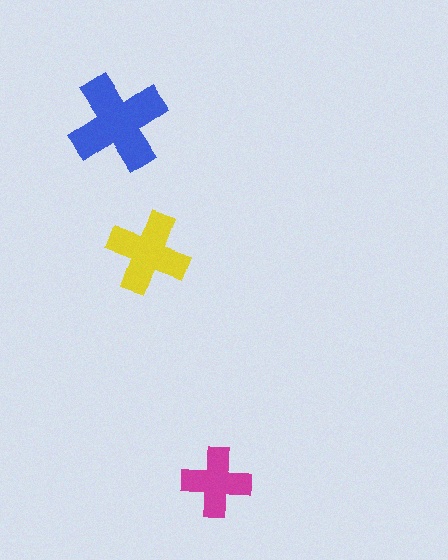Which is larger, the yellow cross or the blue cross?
The blue one.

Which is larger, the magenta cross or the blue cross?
The blue one.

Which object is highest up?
The blue cross is topmost.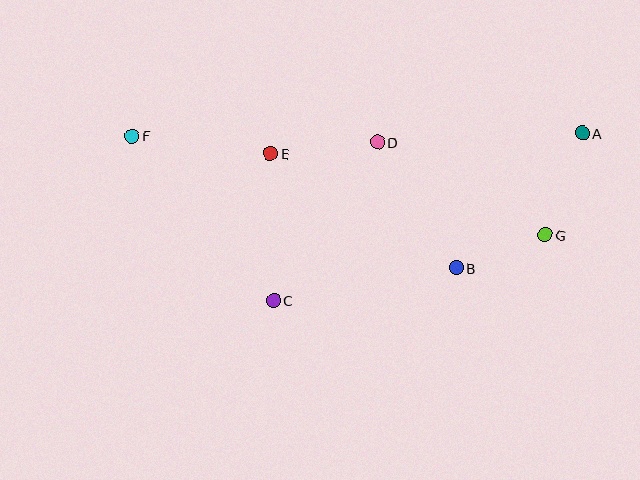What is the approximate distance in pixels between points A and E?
The distance between A and E is approximately 313 pixels.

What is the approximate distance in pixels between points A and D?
The distance between A and D is approximately 205 pixels.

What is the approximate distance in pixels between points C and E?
The distance between C and E is approximately 147 pixels.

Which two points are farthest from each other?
Points A and F are farthest from each other.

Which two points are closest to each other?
Points B and G are closest to each other.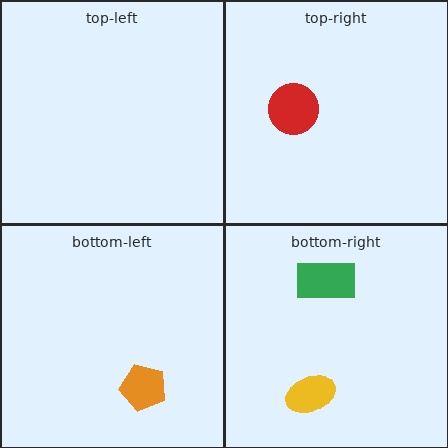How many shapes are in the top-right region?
1.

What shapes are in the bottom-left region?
The orange pentagon.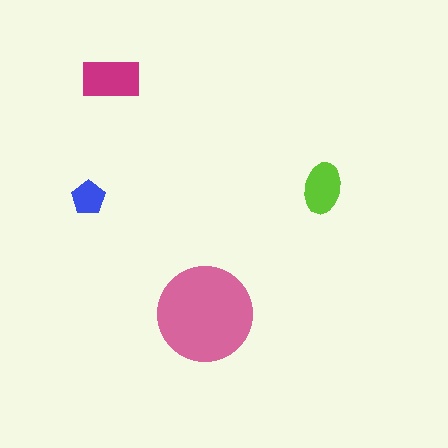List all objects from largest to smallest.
The pink circle, the magenta rectangle, the lime ellipse, the blue pentagon.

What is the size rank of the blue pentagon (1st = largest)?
4th.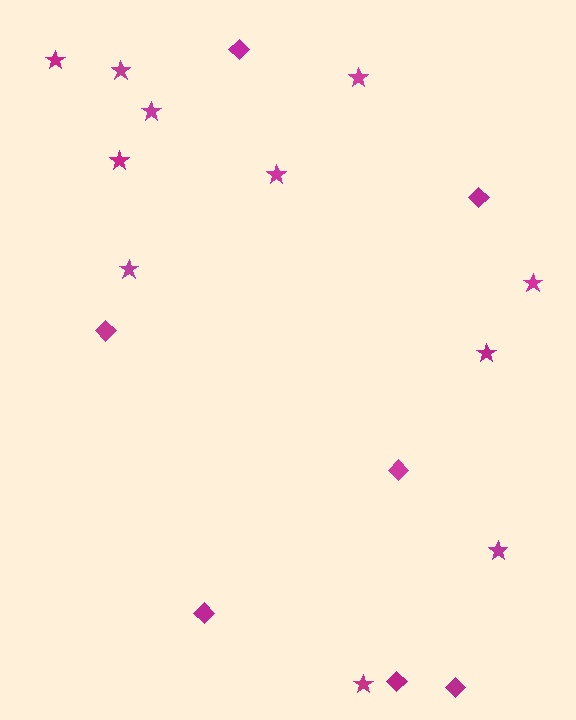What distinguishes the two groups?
There are 2 groups: one group of stars (11) and one group of diamonds (7).